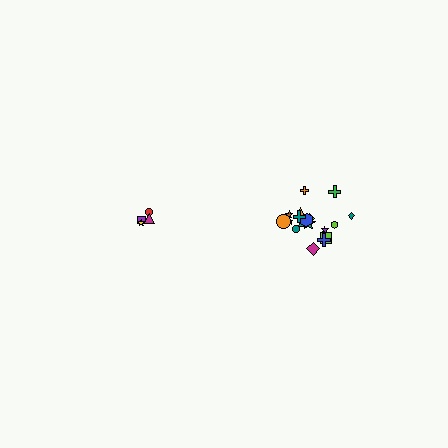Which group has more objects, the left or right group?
The right group.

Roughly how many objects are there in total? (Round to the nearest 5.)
Roughly 20 objects in total.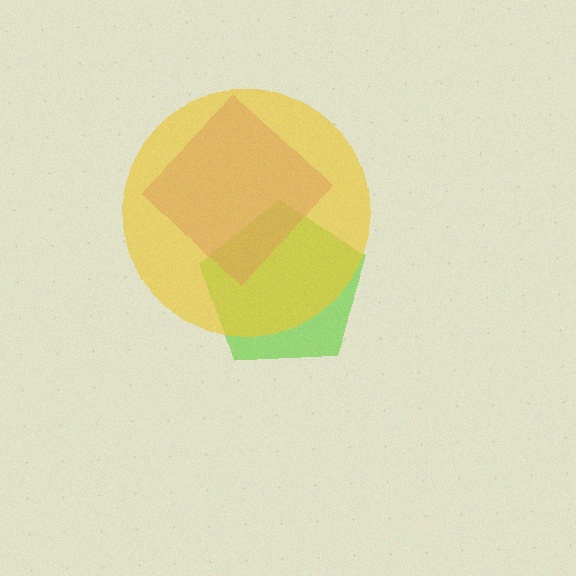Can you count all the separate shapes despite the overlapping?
Yes, there are 3 separate shapes.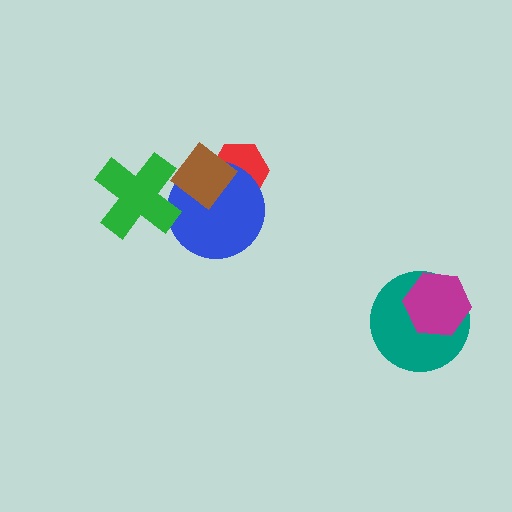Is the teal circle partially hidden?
Yes, it is partially covered by another shape.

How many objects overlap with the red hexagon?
2 objects overlap with the red hexagon.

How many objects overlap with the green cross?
2 objects overlap with the green cross.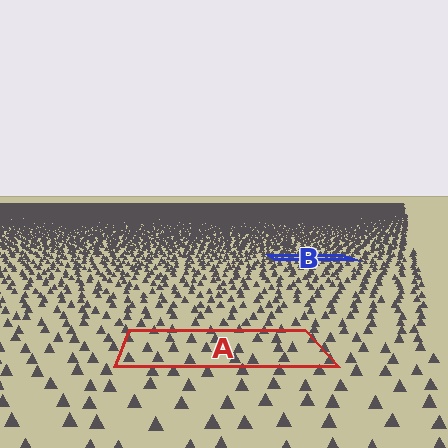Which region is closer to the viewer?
Region A is closer. The texture elements there are larger and more spread out.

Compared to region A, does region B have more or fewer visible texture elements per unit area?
Region B has more texture elements per unit area — they are packed more densely because it is farther away.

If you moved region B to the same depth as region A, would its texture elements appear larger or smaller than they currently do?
They would appear larger. At a closer depth, the same texture elements are projected at a bigger on-screen size.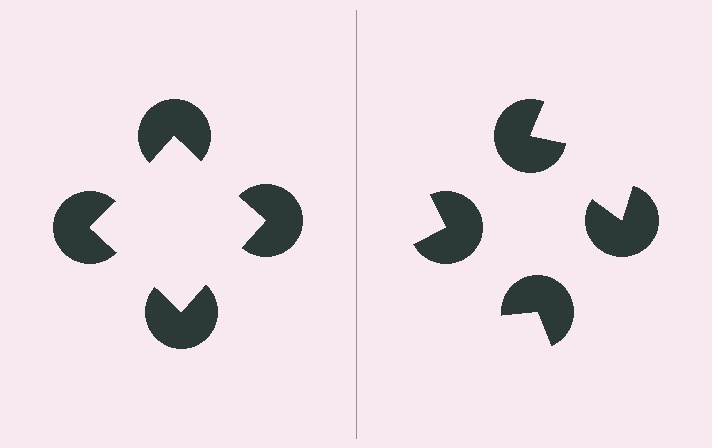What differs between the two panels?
The pac-man discs are positioned identically on both sides; only the wedge orientations differ. On the left they align to a square; on the right they are misaligned.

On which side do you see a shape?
An illusory square appears on the left side. On the right side the wedge cuts are rotated, so no coherent shape forms.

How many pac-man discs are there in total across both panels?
8 — 4 on each side.